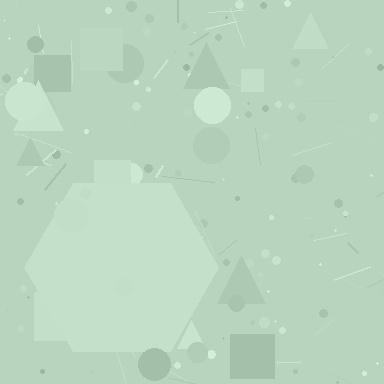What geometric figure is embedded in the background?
A hexagon is embedded in the background.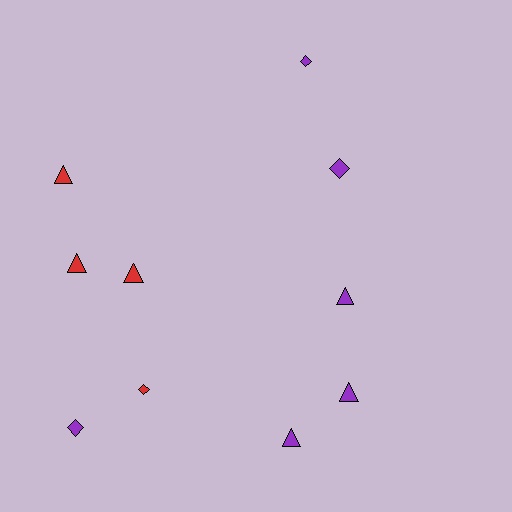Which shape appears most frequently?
Triangle, with 6 objects.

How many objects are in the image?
There are 10 objects.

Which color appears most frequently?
Purple, with 6 objects.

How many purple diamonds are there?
There are 3 purple diamonds.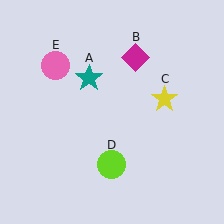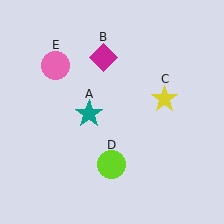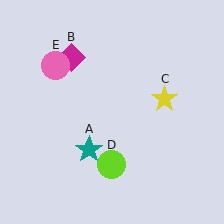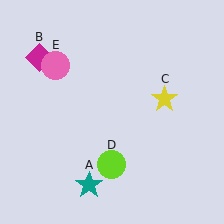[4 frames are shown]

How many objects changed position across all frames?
2 objects changed position: teal star (object A), magenta diamond (object B).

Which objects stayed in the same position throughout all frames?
Yellow star (object C) and lime circle (object D) and pink circle (object E) remained stationary.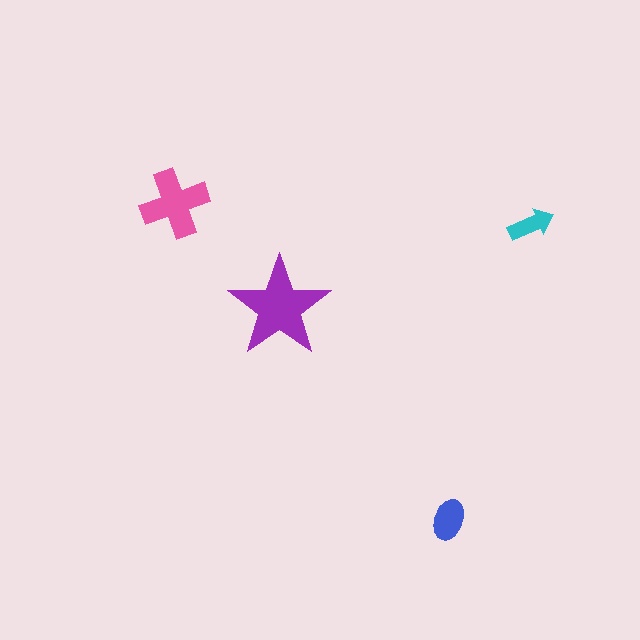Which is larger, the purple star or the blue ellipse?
The purple star.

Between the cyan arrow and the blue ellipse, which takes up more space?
The blue ellipse.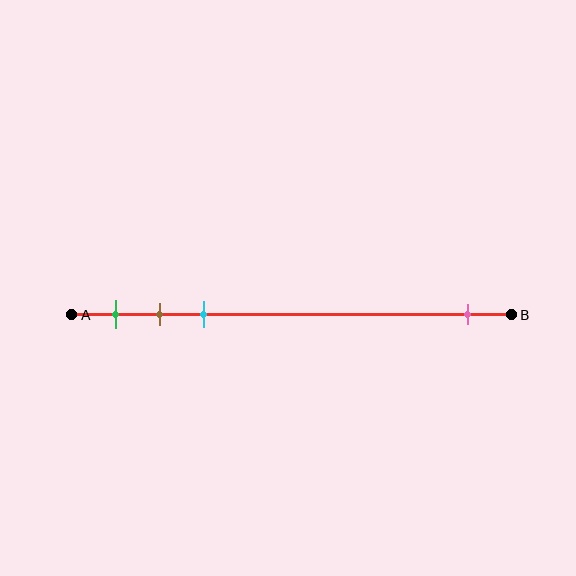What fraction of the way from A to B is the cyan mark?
The cyan mark is approximately 30% (0.3) of the way from A to B.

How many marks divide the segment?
There are 4 marks dividing the segment.